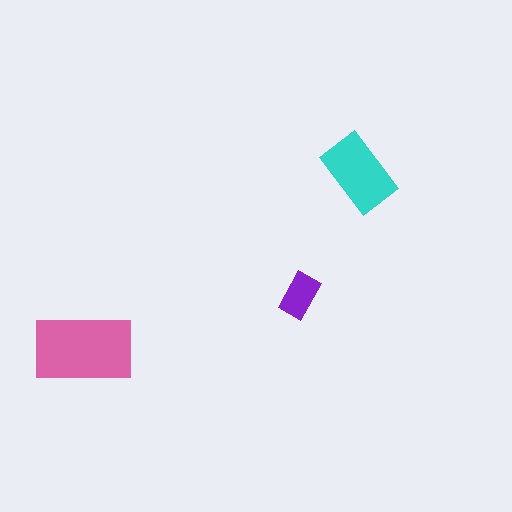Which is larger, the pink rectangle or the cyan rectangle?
The pink one.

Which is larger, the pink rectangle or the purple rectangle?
The pink one.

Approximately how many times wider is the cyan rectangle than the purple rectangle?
About 1.5 times wider.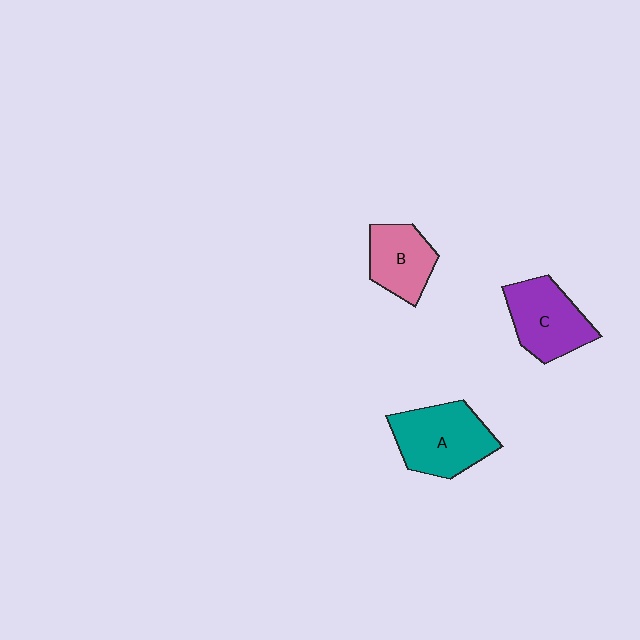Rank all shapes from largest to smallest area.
From largest to smallest: A (teal), C (purple), B (pink).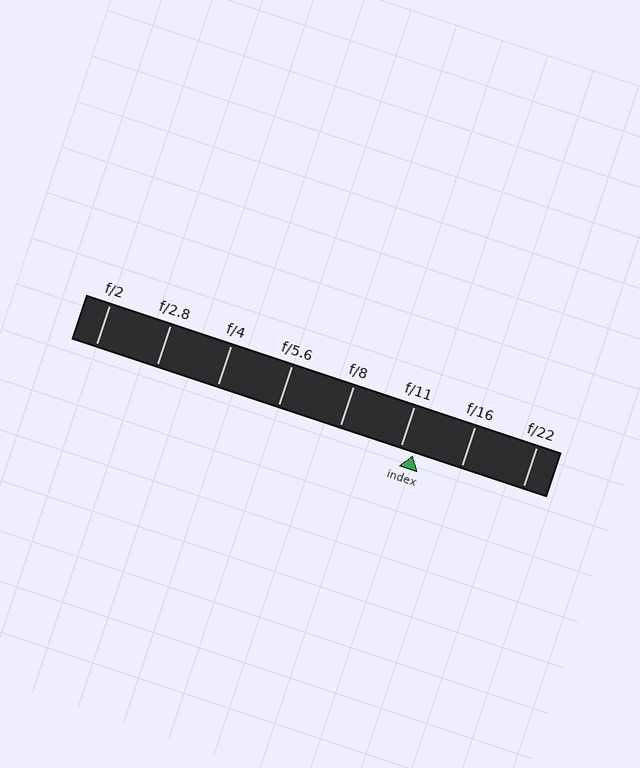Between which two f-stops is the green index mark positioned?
The index mark is between f/11 and f/16.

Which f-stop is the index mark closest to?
The index mark is closest to f/11.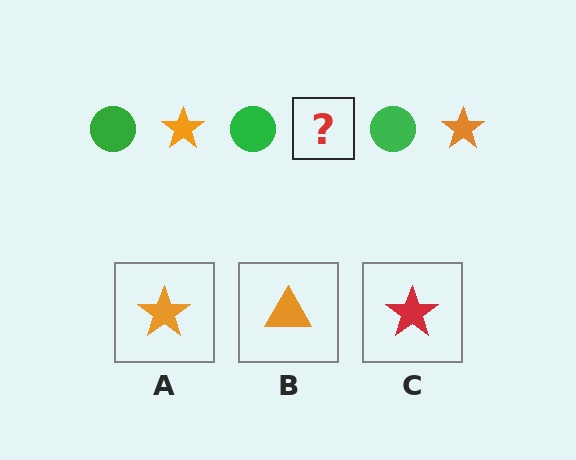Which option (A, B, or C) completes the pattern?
A.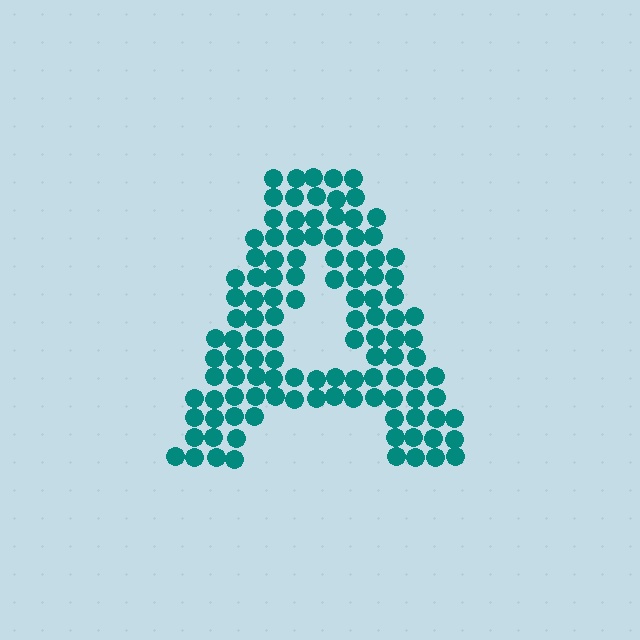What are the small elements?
The small elements are circles.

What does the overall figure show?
The overall figure shows the letter A.